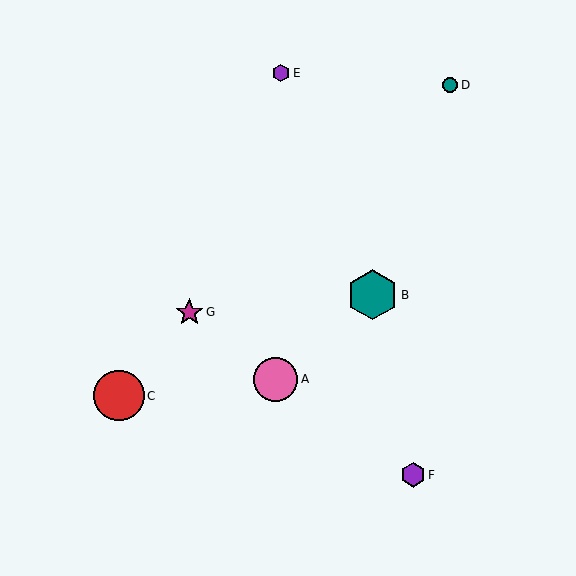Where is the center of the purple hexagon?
The center of the purple hexagon is at (413, 475).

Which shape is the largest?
The red circle (labeled C) is the largest.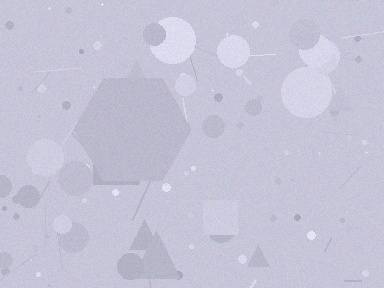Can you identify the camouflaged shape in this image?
The camouflaged shape is a hexagon.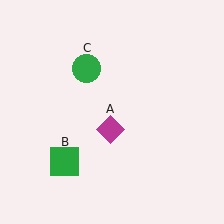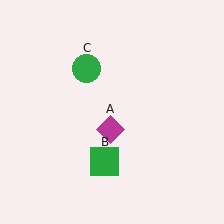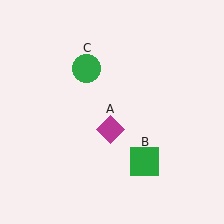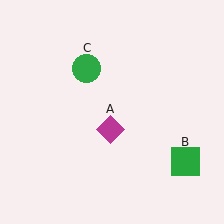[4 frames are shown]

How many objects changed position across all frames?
1 object changed position: green square (object B).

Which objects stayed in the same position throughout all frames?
Magenta diamond (object A) and green circle (object C) remained stationary.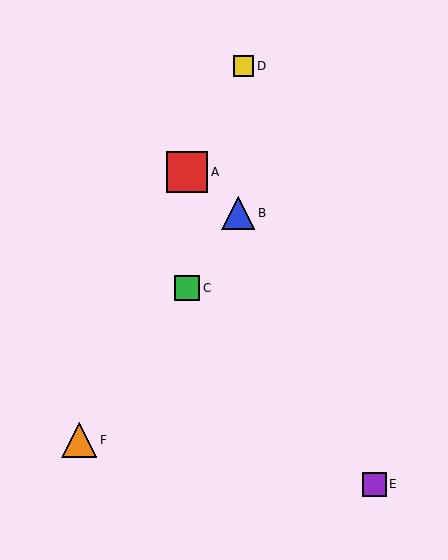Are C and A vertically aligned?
Yes, both are at x≈187.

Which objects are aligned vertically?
Objects A, C are aligned vertically.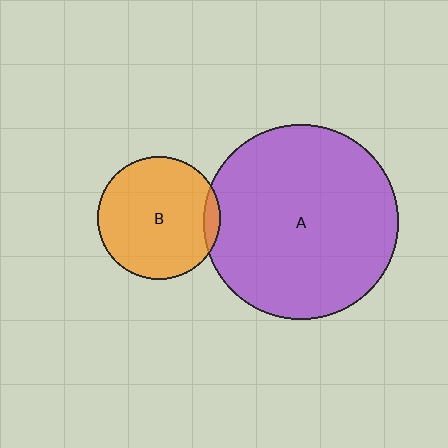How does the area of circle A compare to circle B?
Approximately 2.5 times.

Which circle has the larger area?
Circle A (purple).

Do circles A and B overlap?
Yes.